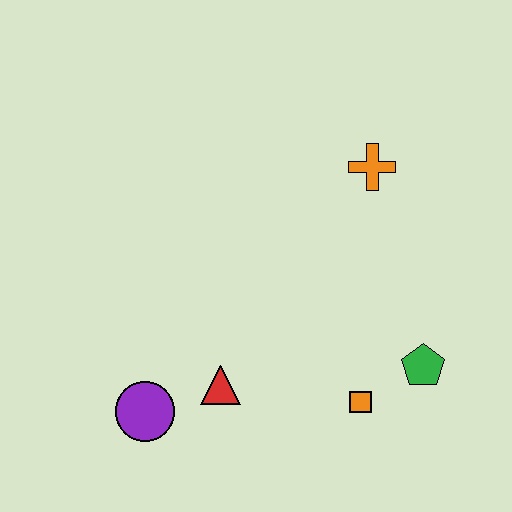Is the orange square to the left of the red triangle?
No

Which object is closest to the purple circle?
The red triangle is closest to the purple circle.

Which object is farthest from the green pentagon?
The purple circle is farthest from the green pentagon.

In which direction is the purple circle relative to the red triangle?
The purple circle is to the left of the red triangle.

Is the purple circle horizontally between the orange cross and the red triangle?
No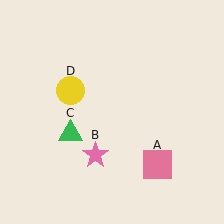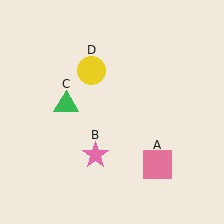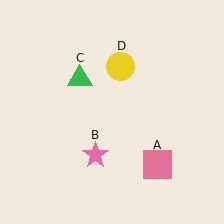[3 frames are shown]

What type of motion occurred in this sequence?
The green triangle (object C), yellow circle (object D) rotated clockwise around the center of the scene.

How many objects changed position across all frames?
2 objects changed position: green triangle (object C), yellow circle (object D).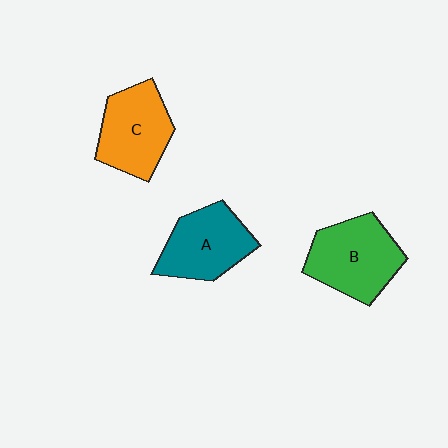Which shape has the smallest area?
Shape A (teal).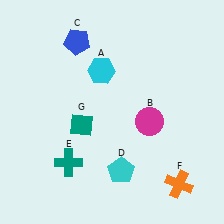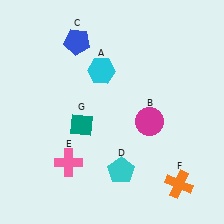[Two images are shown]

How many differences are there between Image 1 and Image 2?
There is 1 difference between the two images.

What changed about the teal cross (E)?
In Image 1, E is teal. In Image 2, it changed to pink.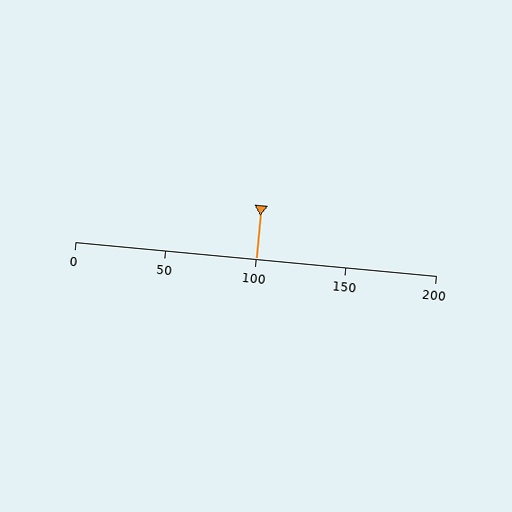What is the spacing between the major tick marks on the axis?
The major ticks are spaced 50 apart.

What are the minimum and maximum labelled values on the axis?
The axis runs from 0 to 200.